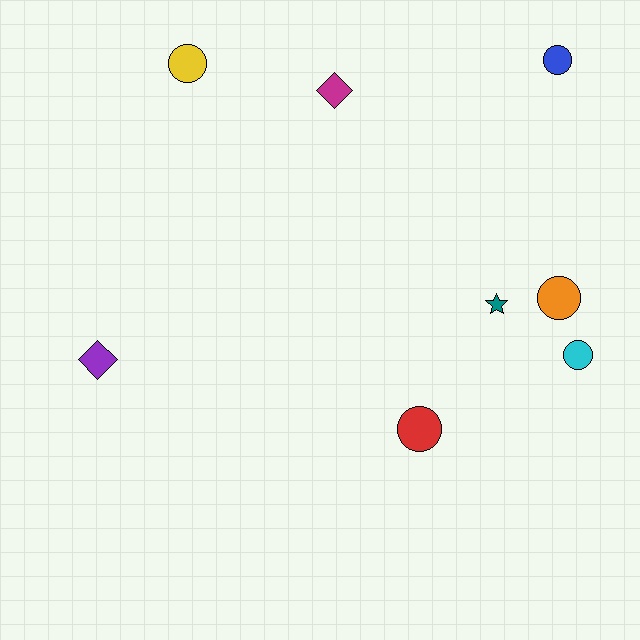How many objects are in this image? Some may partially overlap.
There are 8 objects.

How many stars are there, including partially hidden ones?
There is 1 star.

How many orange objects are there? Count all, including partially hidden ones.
There is 1 orange object.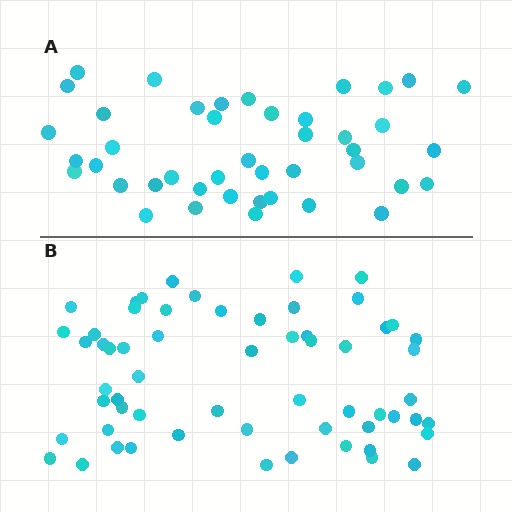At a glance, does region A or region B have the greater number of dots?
Region B (the bottom region) has more dots.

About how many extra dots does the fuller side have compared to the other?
Region B has approximately 15 more dots than region A.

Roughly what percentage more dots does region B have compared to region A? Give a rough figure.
About 40% more.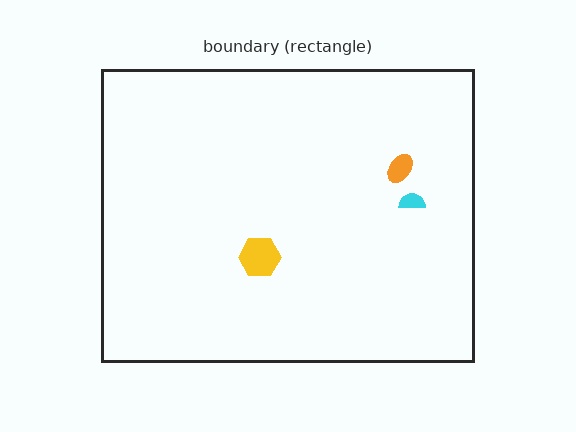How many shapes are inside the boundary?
3 inside, 0 outside.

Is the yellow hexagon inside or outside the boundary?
Inside.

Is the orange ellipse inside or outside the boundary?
Inside.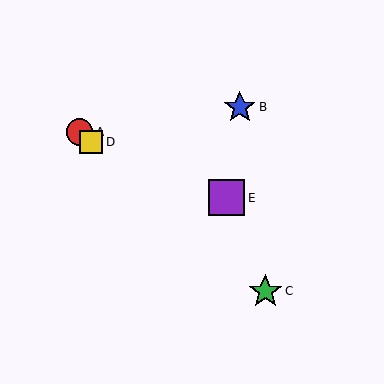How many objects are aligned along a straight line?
3 objects (A, C, D) are aligned along a straight line.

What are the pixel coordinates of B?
Object B is at (240, 107).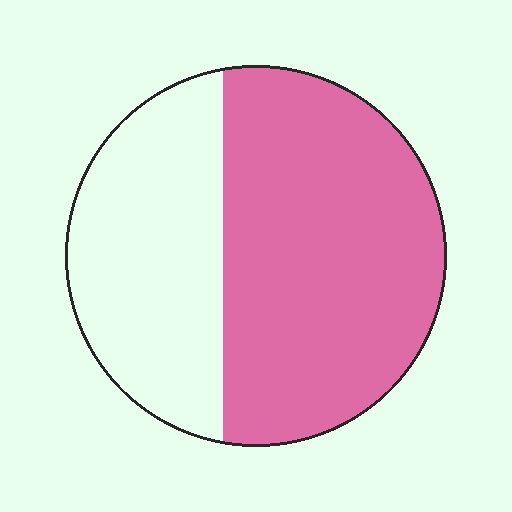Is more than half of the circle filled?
Yes.